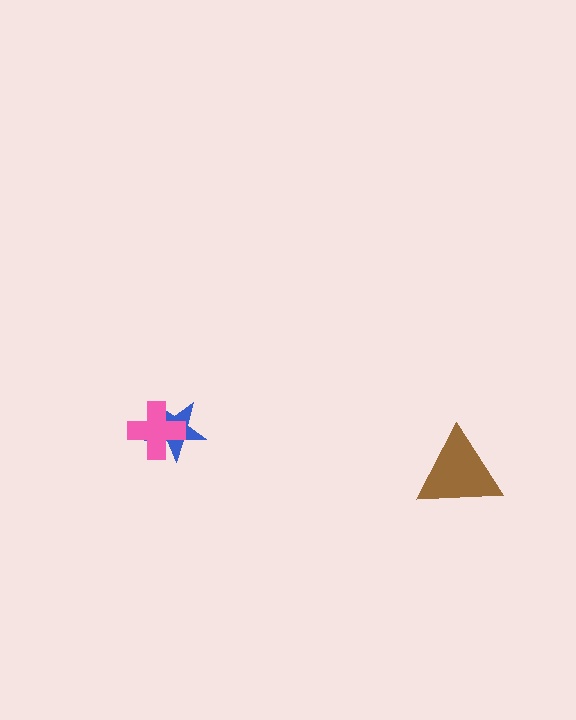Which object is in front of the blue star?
The pink cross is in front of the blue star.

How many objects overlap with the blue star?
1 object overlaps with the blue star.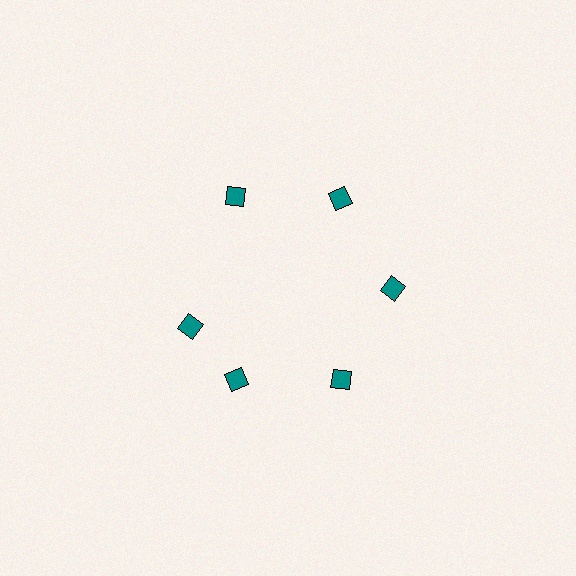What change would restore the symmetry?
The symmetry would be restored by rotating it back into even spacing with its neighbors so that all 6 diamonds sit at equal angles and equal distance from the center.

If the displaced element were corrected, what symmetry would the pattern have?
It would have 6-fold rotational symmetry — the pattern would map onto itself every 60 degrees.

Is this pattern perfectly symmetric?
No. The 6 teal diamonds are arranged in a ring, but one element near the 9 o'clock position is rotated out of alignment along the ring, breaking the 6-fold rotational symmetry.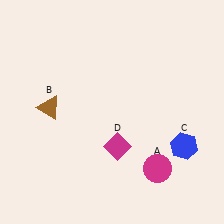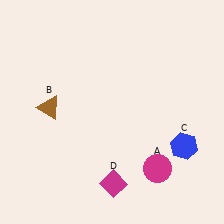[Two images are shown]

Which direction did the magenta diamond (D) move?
The magenta diamond (D) moved down.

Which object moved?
The magenta diamond (D) moved down.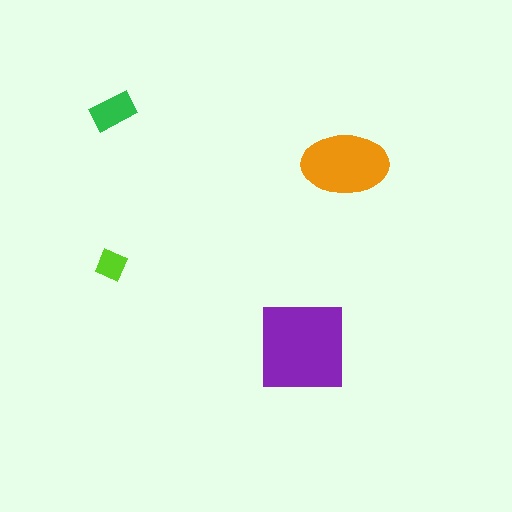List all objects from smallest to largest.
The lime diamond, the green rectangle, the orange ellipse, the purple square.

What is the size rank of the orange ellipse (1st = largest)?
2nd.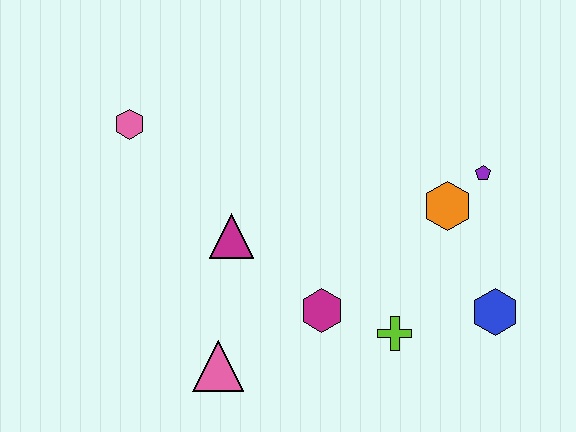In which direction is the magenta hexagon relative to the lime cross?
The magenta hexagon is to the left of the lime cross.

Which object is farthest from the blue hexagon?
The pink hexagon is farthest from the blue hexagon.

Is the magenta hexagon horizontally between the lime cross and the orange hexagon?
No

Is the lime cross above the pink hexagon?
No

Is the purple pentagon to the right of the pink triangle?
Yes